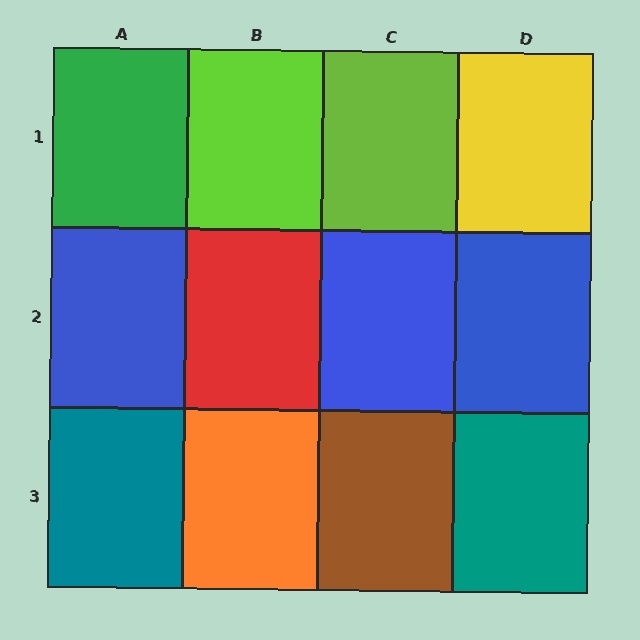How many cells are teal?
2 cells are teal.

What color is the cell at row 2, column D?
Blue.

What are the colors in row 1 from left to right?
Green, lime, lime, yellow.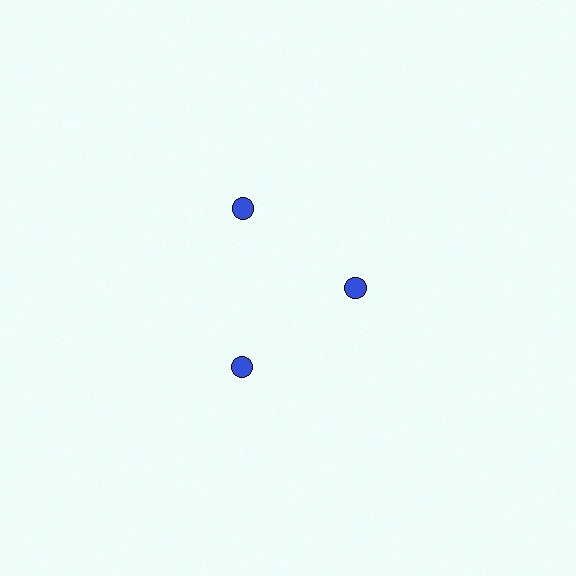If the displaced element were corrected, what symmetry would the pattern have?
It would have 3-fold rotational symmetry — the pattern would map onto itself every 120 degrees.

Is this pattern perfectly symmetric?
No. The 3 blue circles are arranged in a ring, but one element near the 3 o'clock position is pulled inward toward the center, breaking the 3-fold rotational symmetry.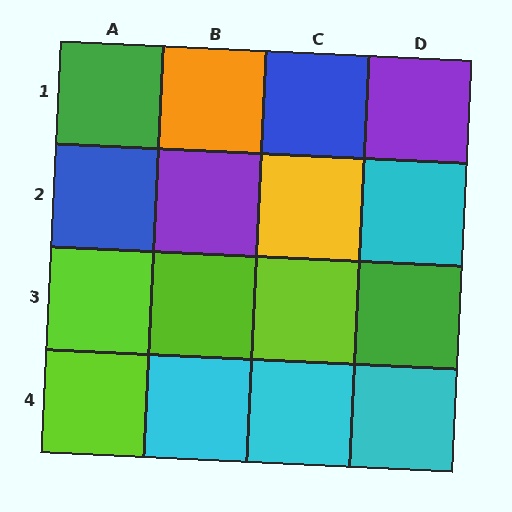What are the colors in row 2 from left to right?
Blue, purple, yellow, cyan.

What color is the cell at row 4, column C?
Cyan.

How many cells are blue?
2 cells are blue.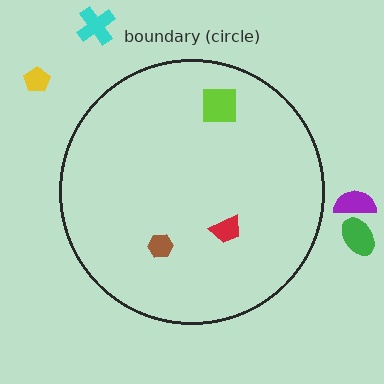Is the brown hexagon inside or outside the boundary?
Inside.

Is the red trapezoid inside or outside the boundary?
Inside.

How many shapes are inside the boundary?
3 inside, 4 outside.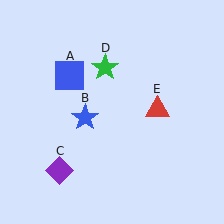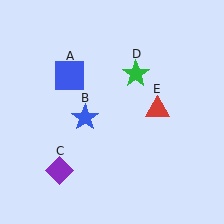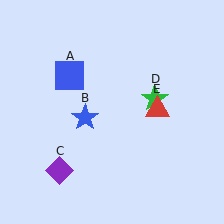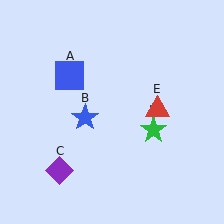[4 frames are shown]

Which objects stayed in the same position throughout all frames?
Blue square (object A) and blue star (object B) and purple diamond (object C) and red triangle (object E) remained stationary.